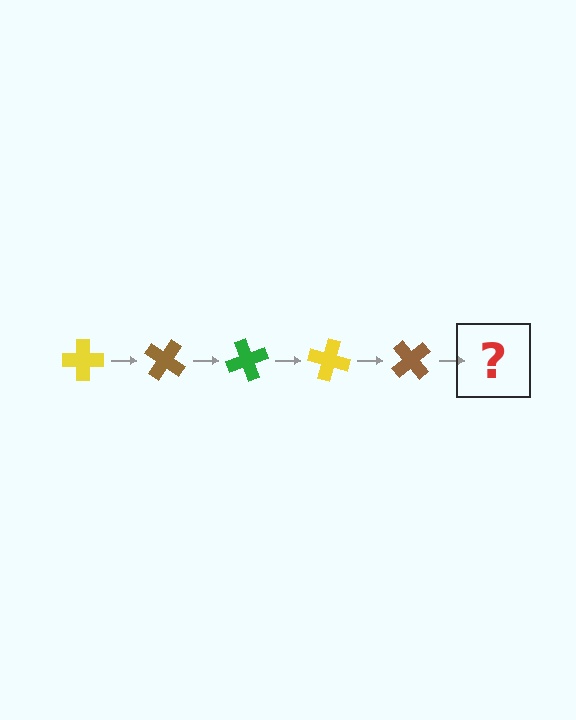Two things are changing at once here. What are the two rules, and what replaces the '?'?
The two rules are that it rotates 35 degrees each step and the color cycles through yellow, brown, and green. The '?' should be a green cross, rotated 175 degrees from the start.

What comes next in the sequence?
The next element should be a green cross, rotated 175 degrees from the start.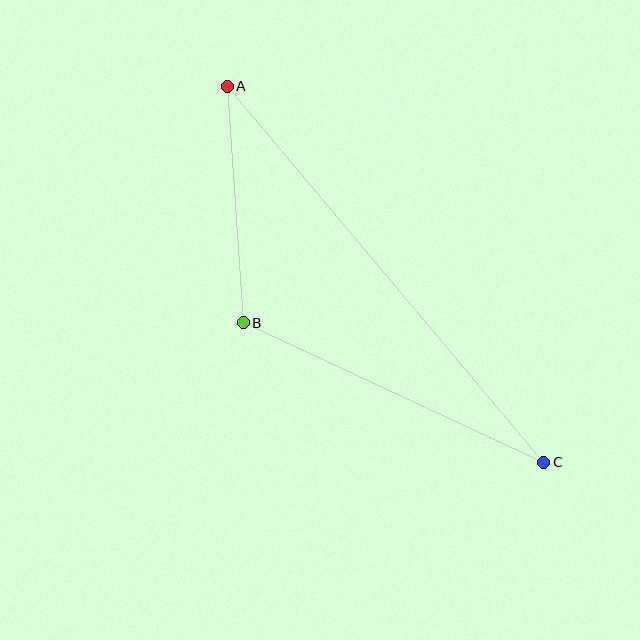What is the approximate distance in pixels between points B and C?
The distance between B and C is approximately 332 pixels.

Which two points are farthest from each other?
Points A and C are farthest from each other.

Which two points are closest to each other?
Points A and B are closest to each other.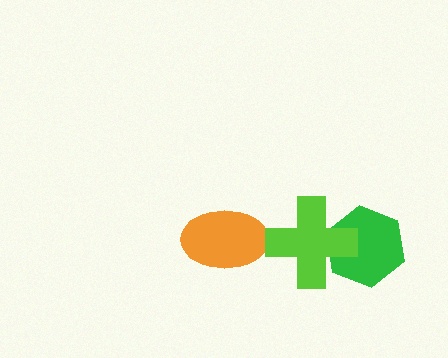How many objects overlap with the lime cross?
1 object overlaps with the lime cross.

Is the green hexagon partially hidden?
Yes, it is partially covered by another shape.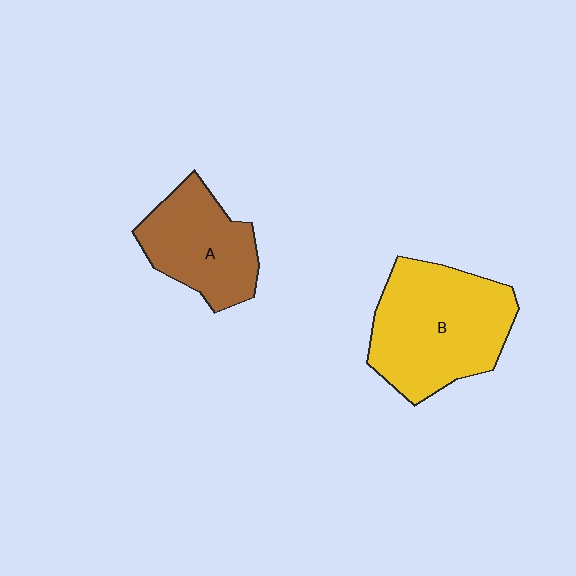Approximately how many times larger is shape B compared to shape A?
Approximately 1.5 times.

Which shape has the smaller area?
Shape A (brown).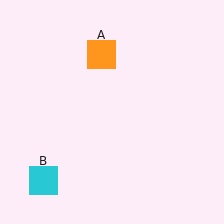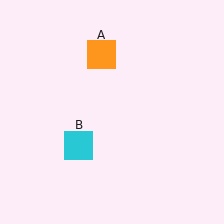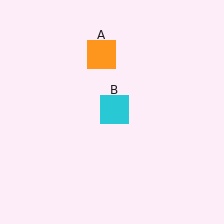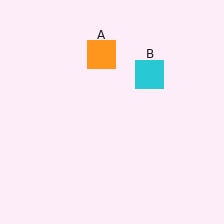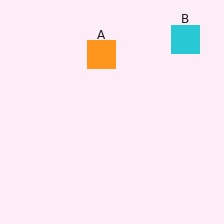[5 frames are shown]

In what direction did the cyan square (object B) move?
The cyan square (object B) moved up and to the right.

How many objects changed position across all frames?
1 object changed position: cyan square (object B).